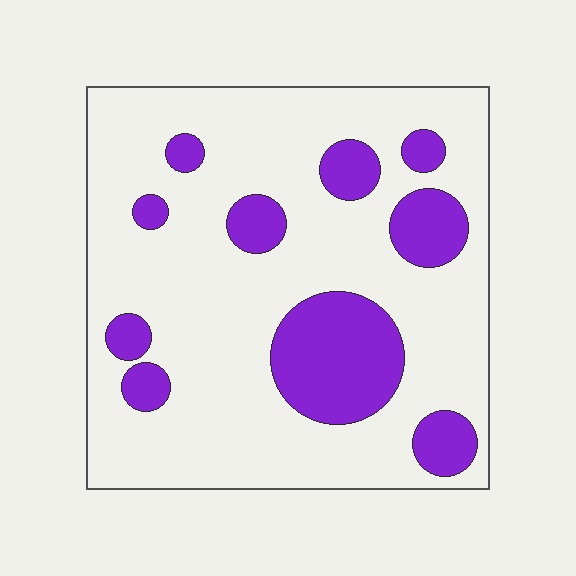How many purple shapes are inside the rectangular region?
10.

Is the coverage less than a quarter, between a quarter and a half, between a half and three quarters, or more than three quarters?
Less than a quarter.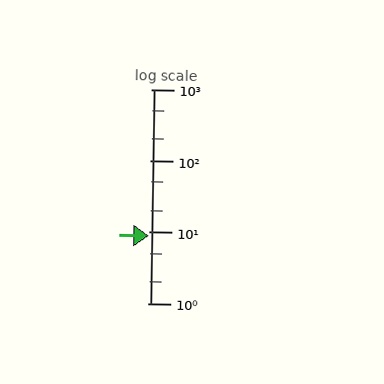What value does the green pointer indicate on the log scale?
The pointer indicates approximately 8.7.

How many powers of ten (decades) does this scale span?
The scale spans 3 decades, from 1 to 1000.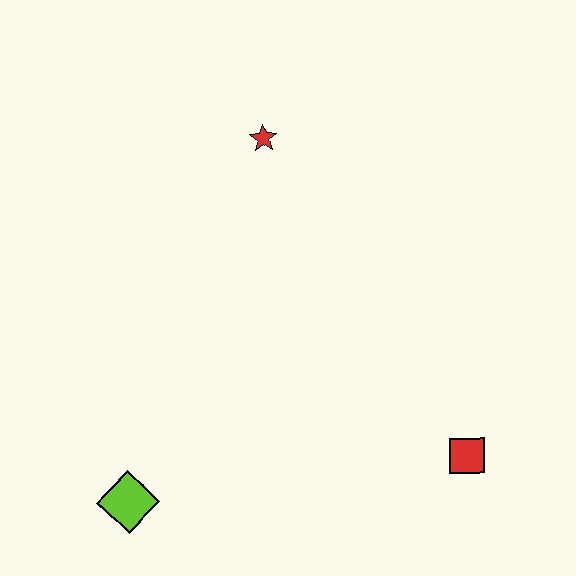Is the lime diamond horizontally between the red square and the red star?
No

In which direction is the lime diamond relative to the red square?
The lime diamond is to the left of the red square.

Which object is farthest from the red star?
The lime diamond is farthest from the red star.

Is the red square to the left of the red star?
No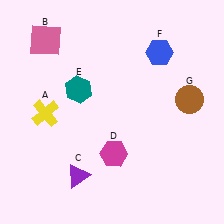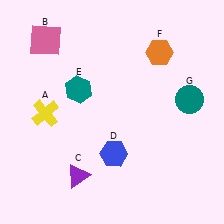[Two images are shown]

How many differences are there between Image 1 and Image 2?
There are 3 differences between the two images.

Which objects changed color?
D changed from magenta to blue. F changed from blue to orange. G changed from brown to teal.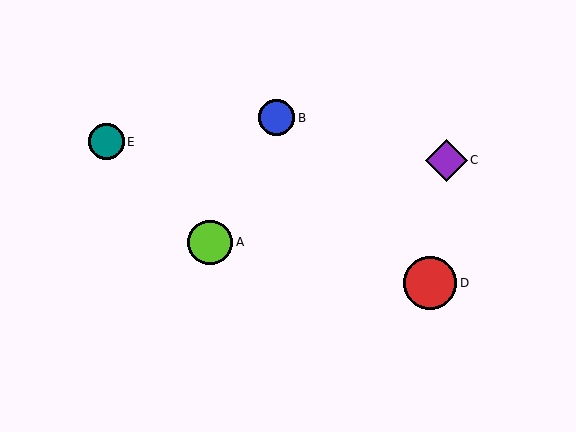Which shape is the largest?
The red circle (labeled D) is the largest.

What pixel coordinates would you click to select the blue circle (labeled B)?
Click at (277, 118) to select the blue circle B.